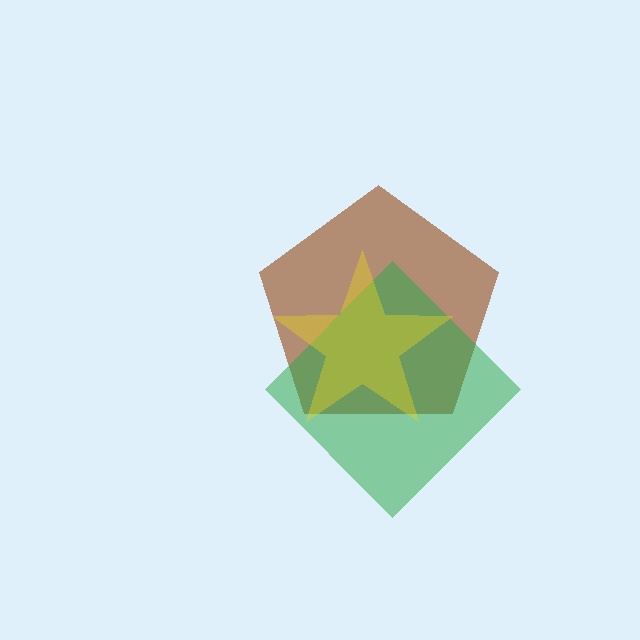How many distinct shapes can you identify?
There are 3 distinct shapes: a brown pentagon, a green diamond, a yellow star.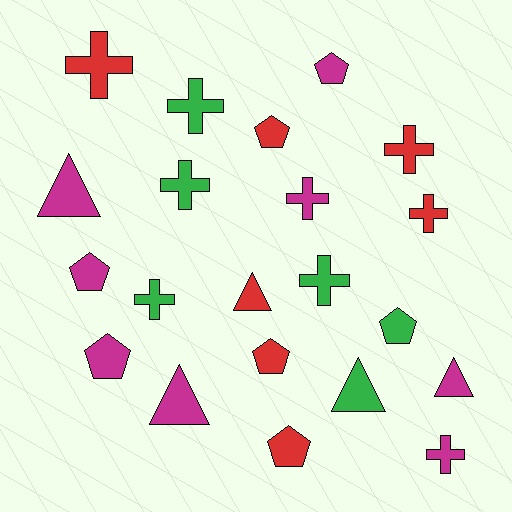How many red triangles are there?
There is 1 red triangle.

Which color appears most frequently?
Magenta, with 8 objects.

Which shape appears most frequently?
Cross, with 9 objects.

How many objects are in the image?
There are 21 objects.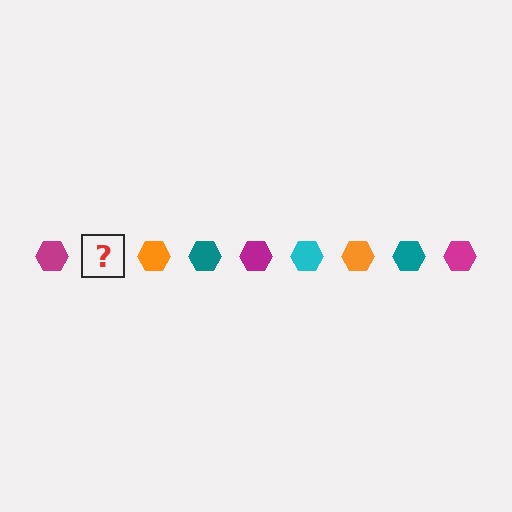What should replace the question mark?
The question mark should be replaced with a cyan hexagon.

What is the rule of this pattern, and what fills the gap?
The rule is that the pattern cycles through magenta, cyan, orange, teal hexagons. The gap should be filled with a cyan hexagon.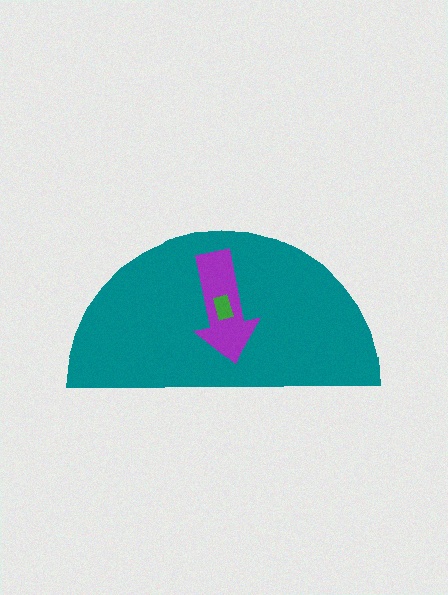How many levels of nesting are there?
3.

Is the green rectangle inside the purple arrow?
Yes.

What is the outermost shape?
The teal semicircle.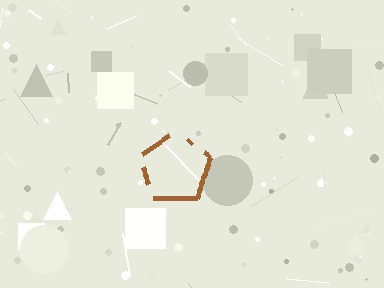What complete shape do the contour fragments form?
The contour fragments form a pentagon.